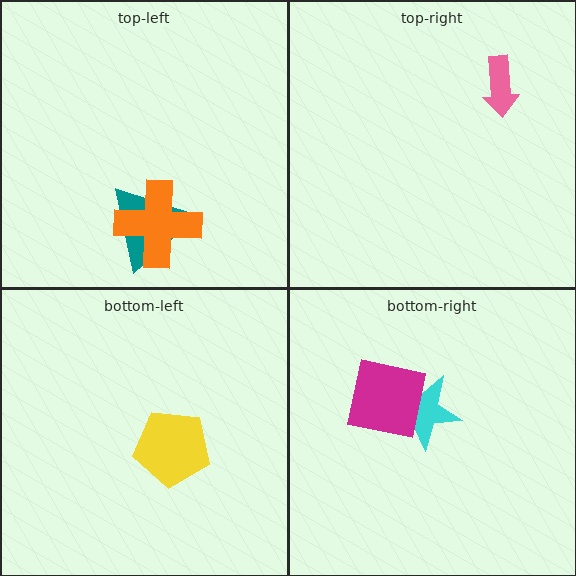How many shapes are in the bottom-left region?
1.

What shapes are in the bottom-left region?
The yellow pentagon.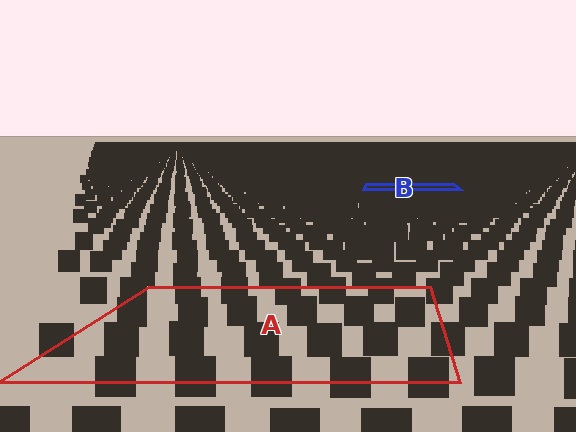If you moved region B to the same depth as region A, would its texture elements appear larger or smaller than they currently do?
They would appear larger. At a closer depth, the same texture elements are projected at a bigger on-screen size.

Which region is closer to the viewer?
Region A is closer. The texture elements there are larger and more spread out.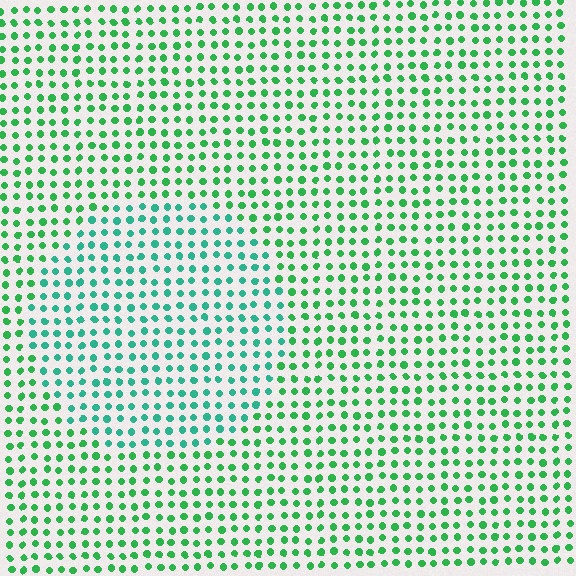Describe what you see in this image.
The image is filled with small green elements in a uniform arrangement. A circle-shaped region is visible where the elements are tinted to a slightly different hue, forming a subtle color boundary.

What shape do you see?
I see a circle.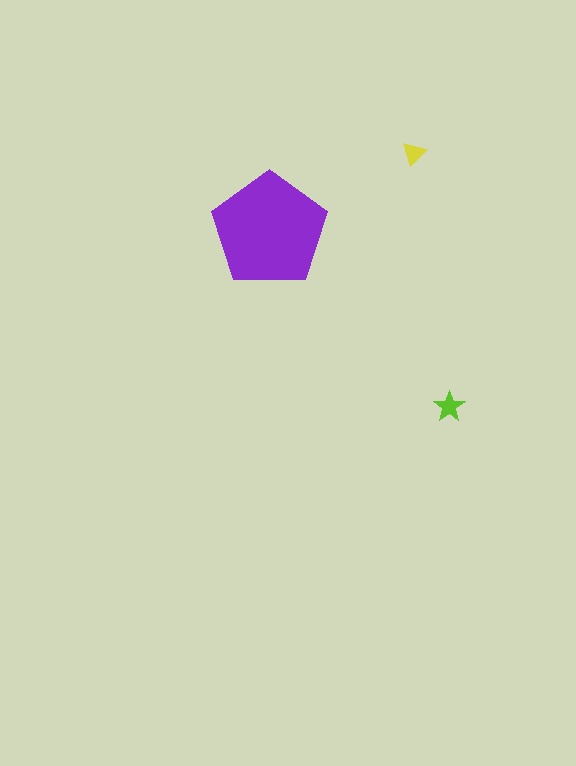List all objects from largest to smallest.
The purple pentagon, the lime star, the yellow triangle.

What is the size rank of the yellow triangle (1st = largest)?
3rd.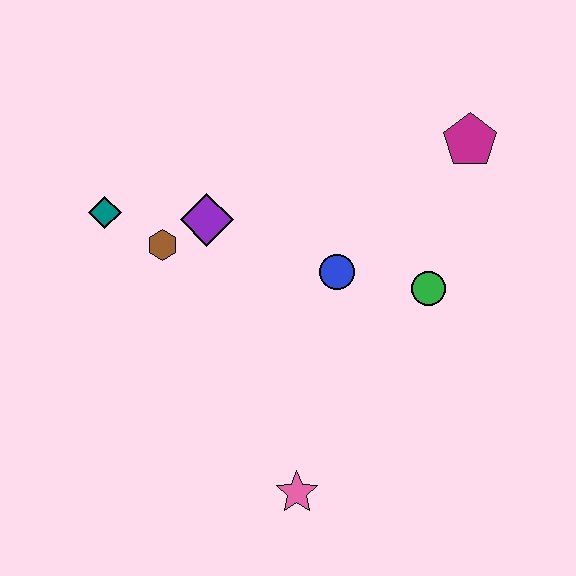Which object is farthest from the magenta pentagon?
The pink star is farthest from the magenta pentagon.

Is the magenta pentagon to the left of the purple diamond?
No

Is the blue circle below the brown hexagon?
Yes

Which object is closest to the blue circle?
The green circle is closest to the blue circle.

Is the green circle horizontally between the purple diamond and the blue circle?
No